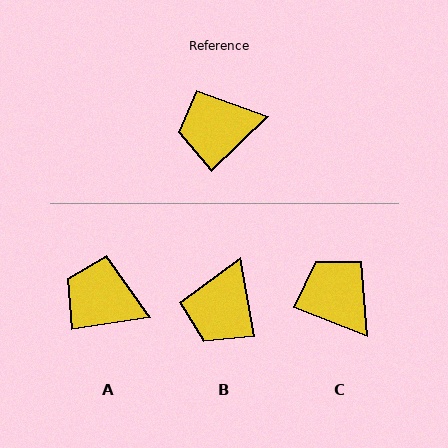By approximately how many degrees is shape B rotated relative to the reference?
Approximately 56 degrees counter-clockwise.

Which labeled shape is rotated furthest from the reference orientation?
C, about 66 degrees away.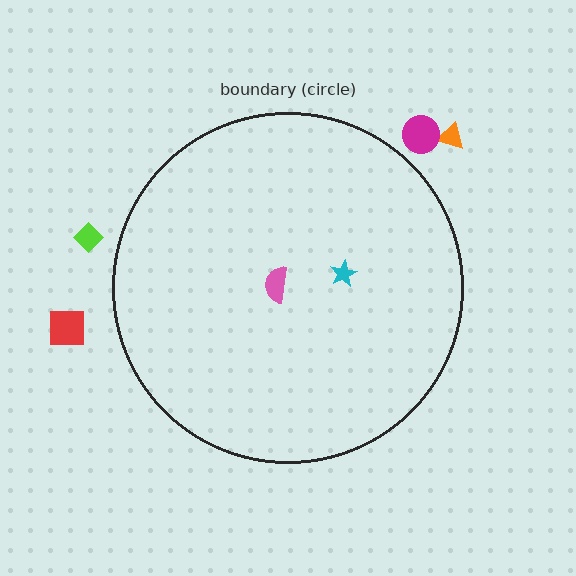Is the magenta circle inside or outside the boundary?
Outside.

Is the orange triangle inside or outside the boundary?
Outside.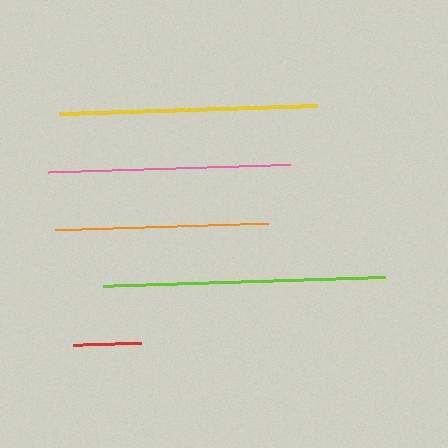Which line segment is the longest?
The lime line is the longest at approximately 281 pixels.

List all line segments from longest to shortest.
From longest to shortest: lime, yellow, pink, orange, red.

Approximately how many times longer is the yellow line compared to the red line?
The yellow line is approximately 3.8 times the length of the red line.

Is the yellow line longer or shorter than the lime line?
The lime line is longer than the yellow line.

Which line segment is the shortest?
The red line is the shortest at approximately 68 pixels.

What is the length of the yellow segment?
The yellow segment is approximately 258 pixels long.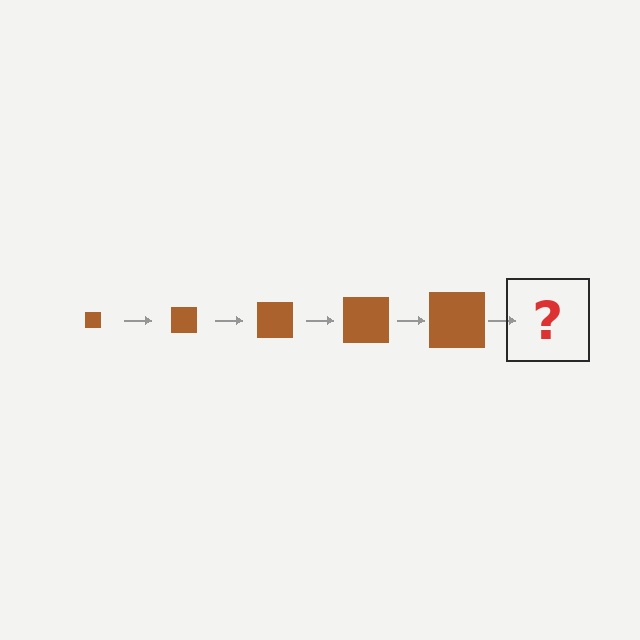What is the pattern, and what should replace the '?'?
The pattern is that the square gets progressively larger each step. The '?' should be a brown square, larger than the previous one.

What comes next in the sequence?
The next element should be a brown square, larger than the previous one.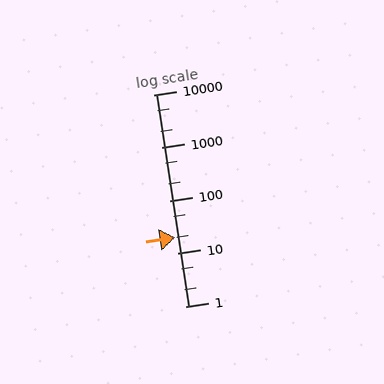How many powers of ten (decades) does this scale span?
The scale spans 4 decades, from 1 to 10000.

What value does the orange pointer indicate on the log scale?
The pointer indicates approximately 20.